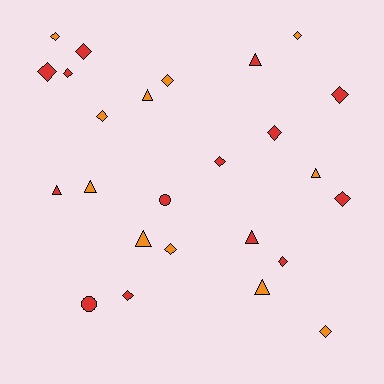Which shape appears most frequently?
Diamond, with 15 objects.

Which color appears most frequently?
Red, with 14 objects.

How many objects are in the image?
There are 25 objects.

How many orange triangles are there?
There are 5 orange triangles.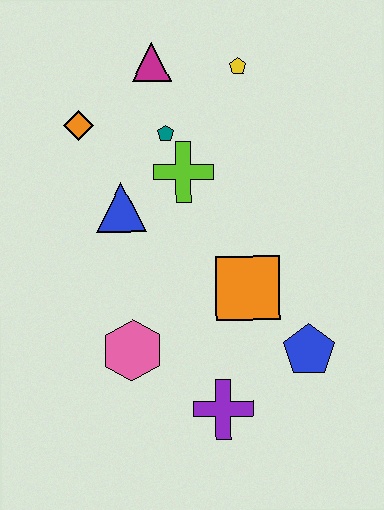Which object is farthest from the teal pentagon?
The purple cross is farthest from the teal pentagon.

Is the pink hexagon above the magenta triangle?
No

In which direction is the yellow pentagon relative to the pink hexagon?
The yellow pentagon is above the pink hexagon.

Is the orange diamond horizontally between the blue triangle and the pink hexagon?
No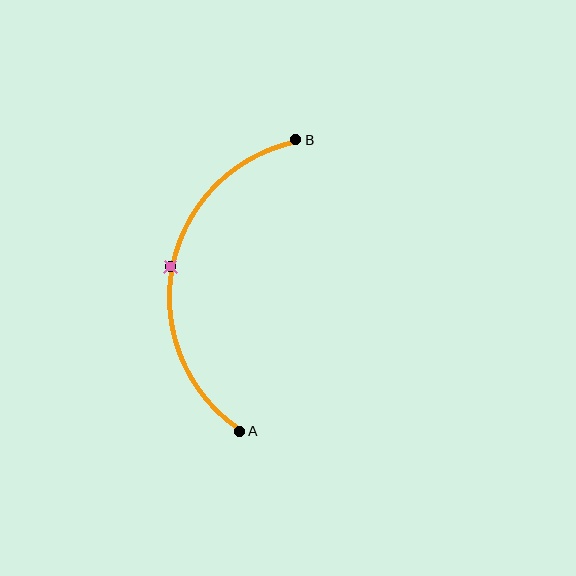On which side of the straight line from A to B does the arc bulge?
The arc bulges to the left of the straight line connecting A and B.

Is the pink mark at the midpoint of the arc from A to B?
Yes. The pink mark lies on the arc at equal arc-length from both A and B — it is the arc midpoint.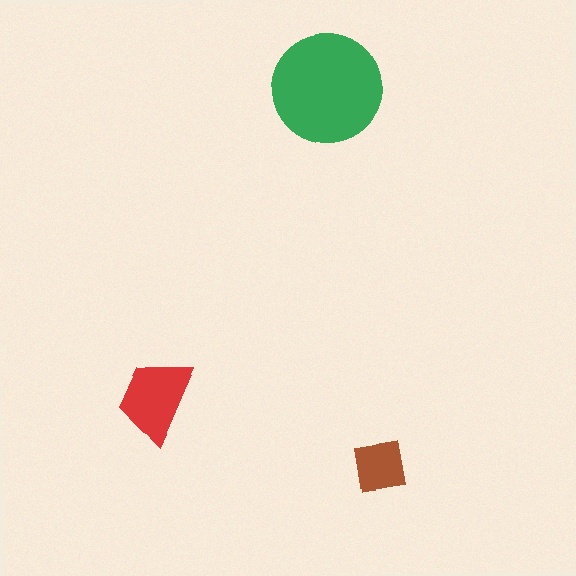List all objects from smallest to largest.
The brown square, the red trapezoid, the green circle.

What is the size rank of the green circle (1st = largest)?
1st.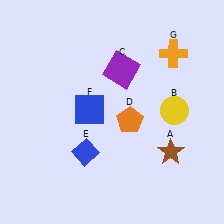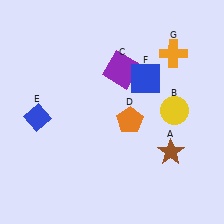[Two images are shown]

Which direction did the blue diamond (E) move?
The blue diamond (E) moved left.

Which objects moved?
The objects that moved are: the blue diamond (E), the blue square (F).